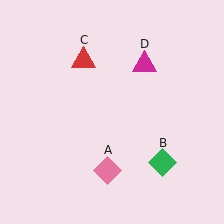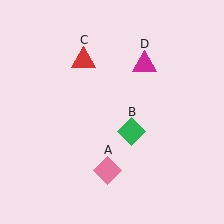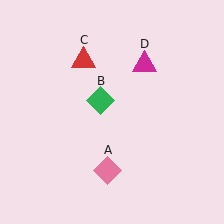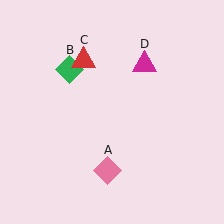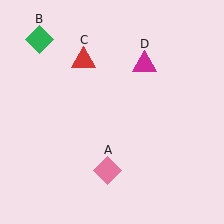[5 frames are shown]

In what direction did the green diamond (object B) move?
The green diamond (object B) moved up and to the left.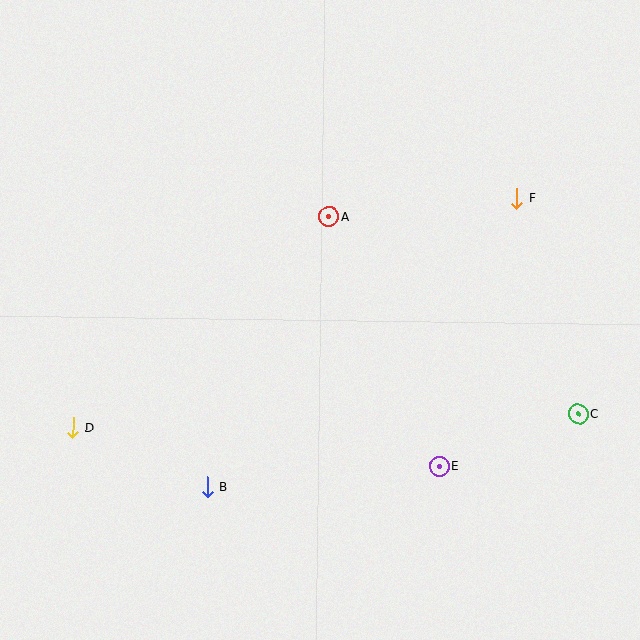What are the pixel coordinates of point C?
Point C is at (578, 414).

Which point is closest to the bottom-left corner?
Point D is closest to the bottom-left corner.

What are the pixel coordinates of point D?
Point D is at (73, 427).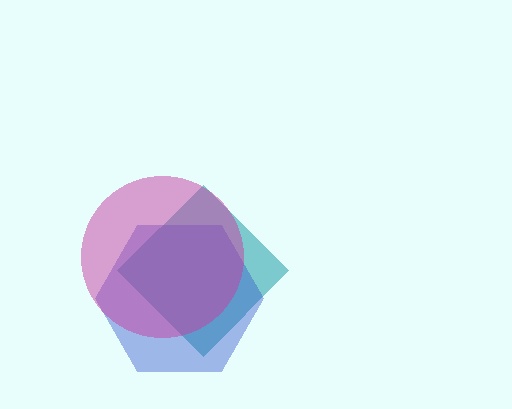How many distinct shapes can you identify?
There are 3 distinct shapes: a teal diamond, a blue hexagon, a magenta circle.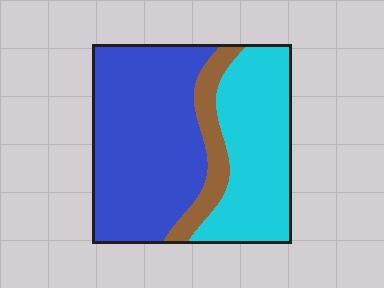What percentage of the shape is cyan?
Cyan takes up about three eighths (3/8) of the shape.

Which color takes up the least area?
Brown, at roughly 10%.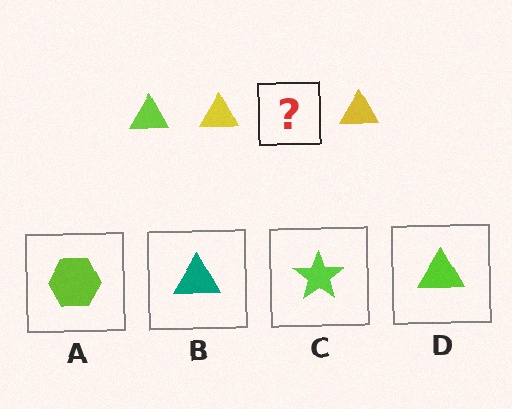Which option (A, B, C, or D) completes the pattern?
D.